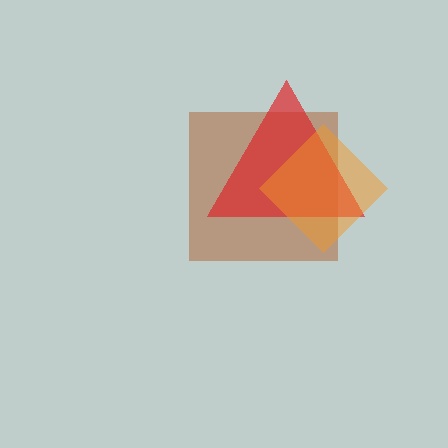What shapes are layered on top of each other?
The layered shapes are: a brown square, a red triangle, an orange diamond.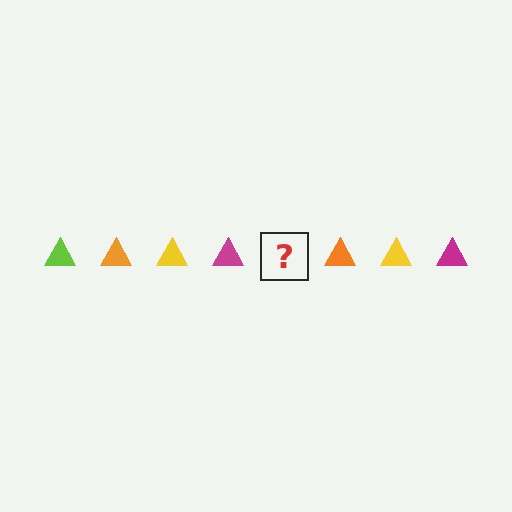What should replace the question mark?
The question mark should be replaced with a lime triangle.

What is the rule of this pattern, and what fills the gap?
The rule is that the pattern cycles through lime, orange, yellow, magenta triangles. The gap should be filled with a lime triangle.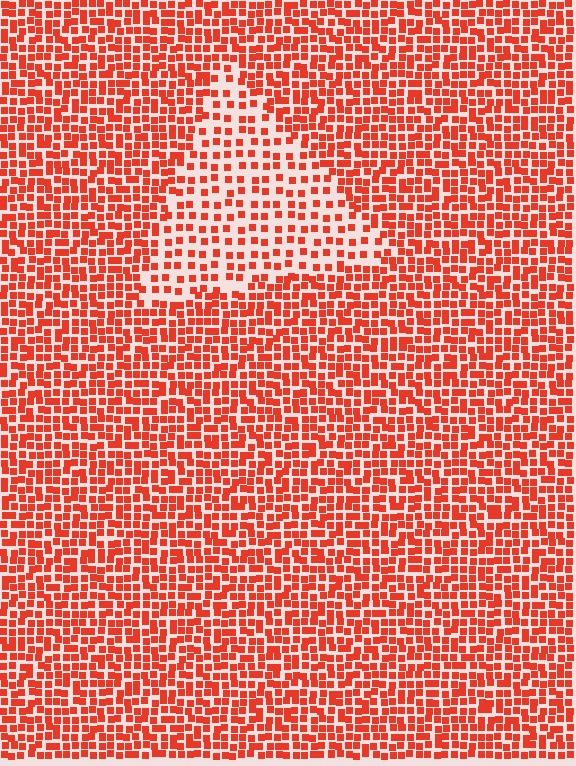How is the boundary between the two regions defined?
The boundary is defined by a change in element density (approximately 2.0x ratio). All elements are the same color, size, and shape.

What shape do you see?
I see a triangle.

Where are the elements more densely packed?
The elements are more densely packed outside the triangle boundary.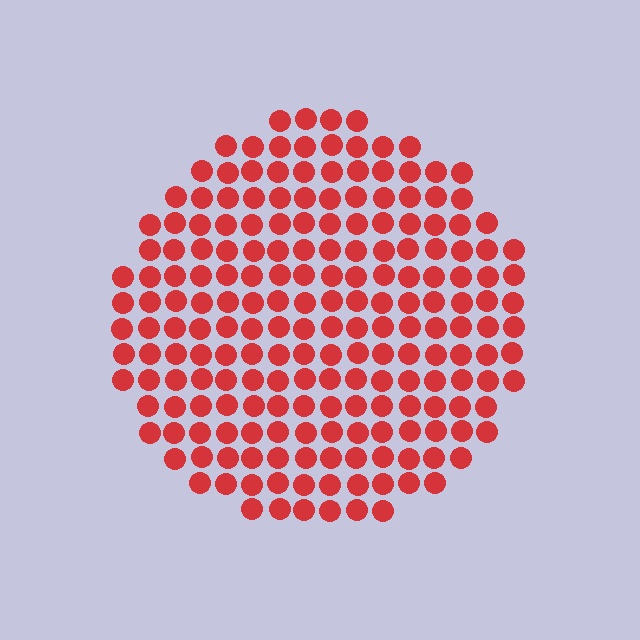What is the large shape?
The large shape is a circle.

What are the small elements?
The small elements are circles.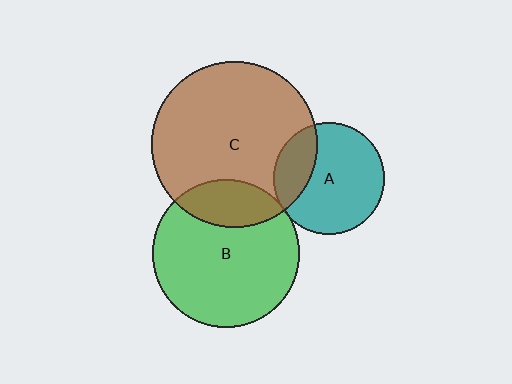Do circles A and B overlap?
Yes.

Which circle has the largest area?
Circle C (brown).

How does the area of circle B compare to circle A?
Approximately 1.7 times.